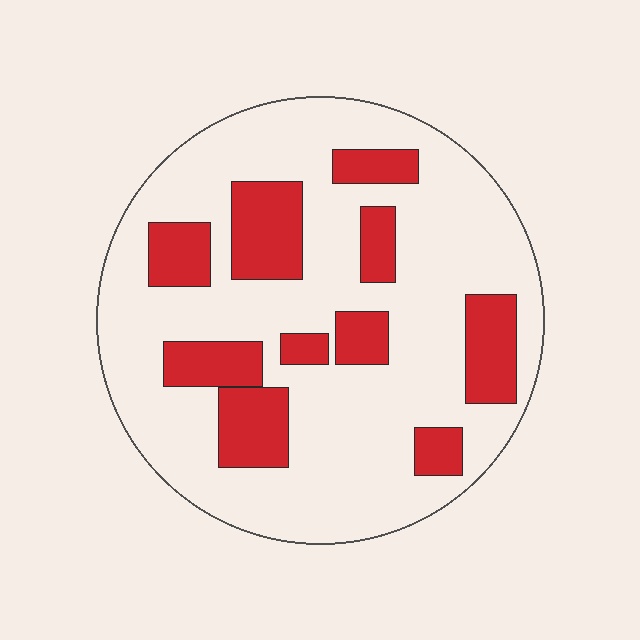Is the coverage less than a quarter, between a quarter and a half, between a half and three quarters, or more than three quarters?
Between a quarter and a half.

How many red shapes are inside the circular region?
10.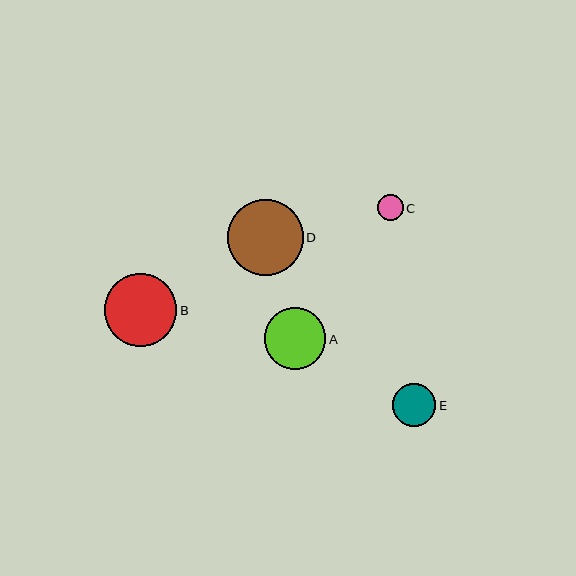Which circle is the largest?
Circle D is the largest with a size of approximately 76 pixels.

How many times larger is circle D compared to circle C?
Circle D is approximately 3.0 times the size of circle C.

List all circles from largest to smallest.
From largest to smallest: D, B, A, E, C.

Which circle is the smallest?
Circle C is the smallest with a size of approximately 25 pixels.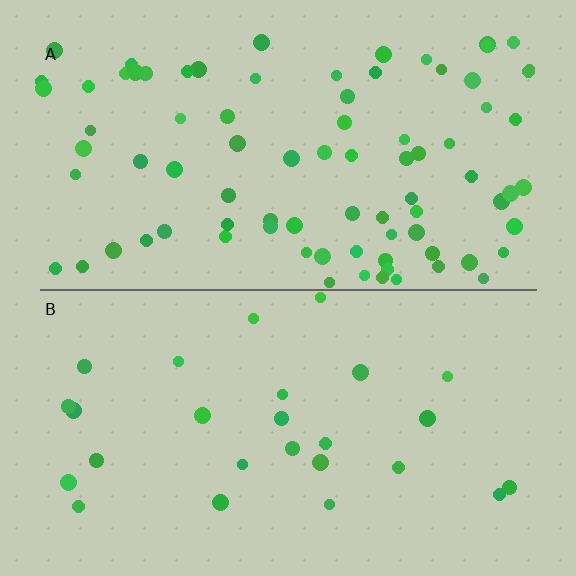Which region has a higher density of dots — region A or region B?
A (the top).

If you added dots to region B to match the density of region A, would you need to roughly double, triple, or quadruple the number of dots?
Approximately triple.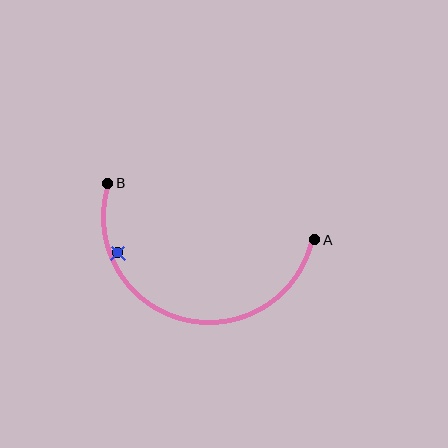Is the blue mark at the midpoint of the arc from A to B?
No — the blue mark does not lie on the arc at all. It sits slightly inside the curve.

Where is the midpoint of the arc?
The arc midpoint is the point on the curve farthest from the straight line joining A and B. It sits below that line.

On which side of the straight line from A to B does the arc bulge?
The arc bulges below the straight line connecting A and B.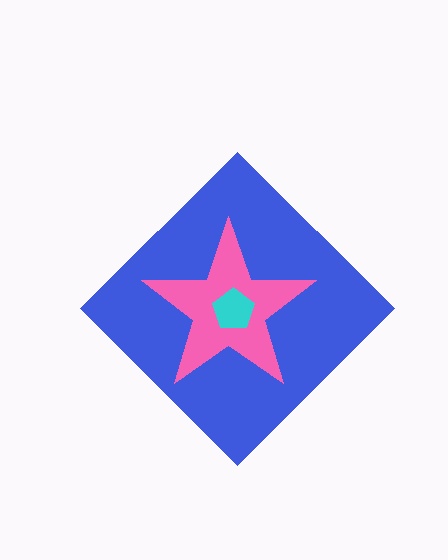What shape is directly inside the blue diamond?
The pink star.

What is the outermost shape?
The blue diamond.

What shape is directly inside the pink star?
The cyan pentagon.